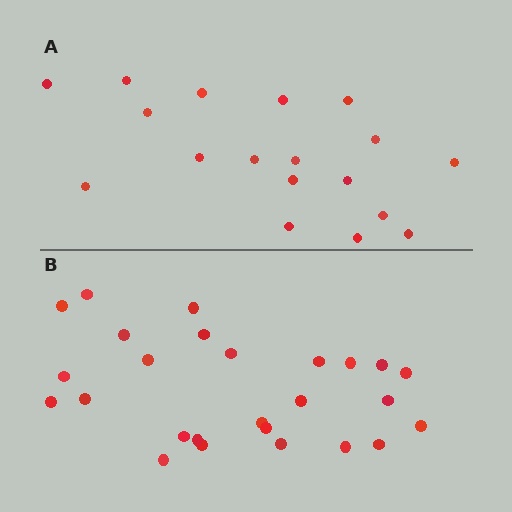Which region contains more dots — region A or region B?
Region B (the bottom region) has more dots.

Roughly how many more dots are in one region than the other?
Region B has roughly 8 or so more dots than region A.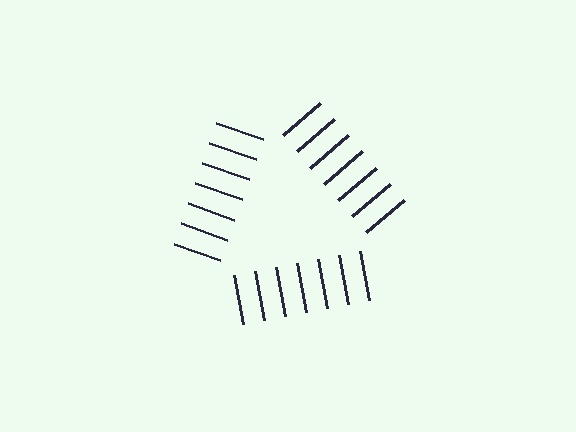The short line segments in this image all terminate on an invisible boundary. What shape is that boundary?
An illusory triangle — the line segments terminate on its edges but no continuous stroke is drawn.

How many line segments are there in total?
21 — 7 along each of the 3 edges.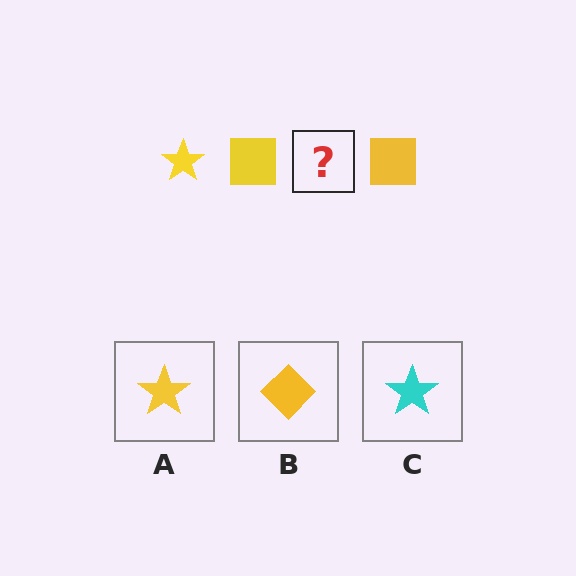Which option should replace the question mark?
Option A.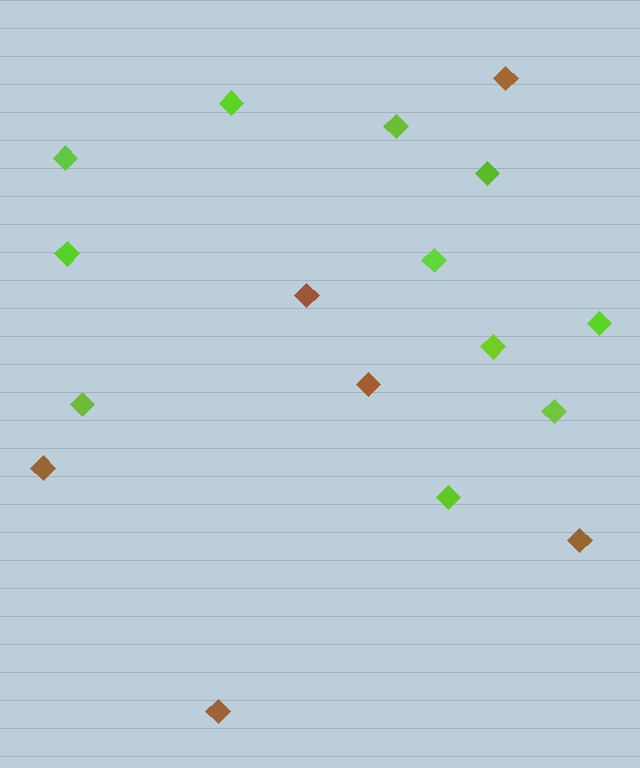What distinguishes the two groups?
There are 2 groups: one group of lime diamonds (11) and one group of brown diamonds (6).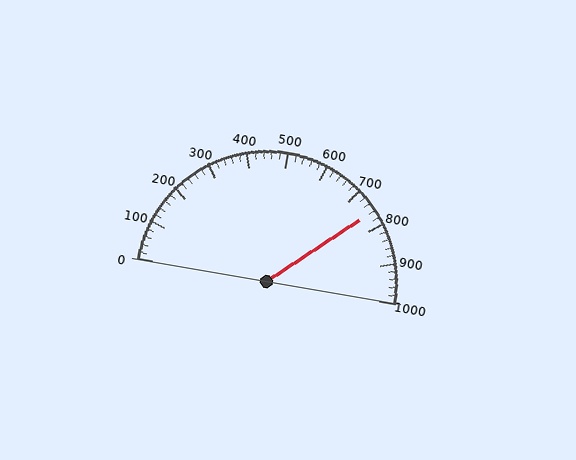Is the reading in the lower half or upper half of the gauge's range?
The reading is in the upper half of the range (0 to 1000).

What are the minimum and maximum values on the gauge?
The gauge ranges from 0 to 1000.